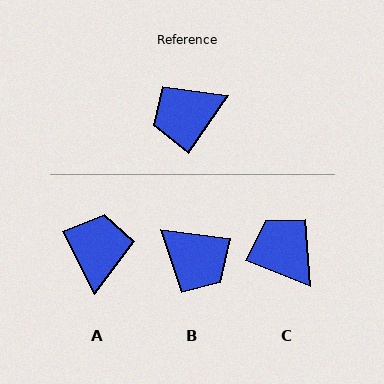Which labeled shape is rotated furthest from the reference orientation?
A, about 119 degrees away.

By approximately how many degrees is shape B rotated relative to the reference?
Approximately 117 degrees counter-clockwise.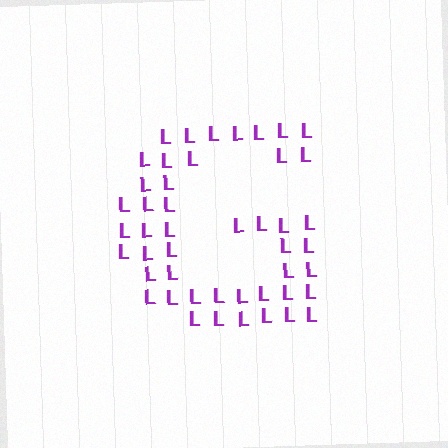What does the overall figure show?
The overall figure shows the letter G.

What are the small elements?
The small elements are letter L's.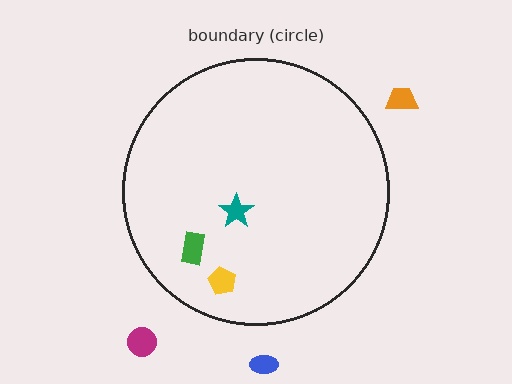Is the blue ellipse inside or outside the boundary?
Outside.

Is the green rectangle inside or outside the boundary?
Inside.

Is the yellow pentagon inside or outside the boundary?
Inside.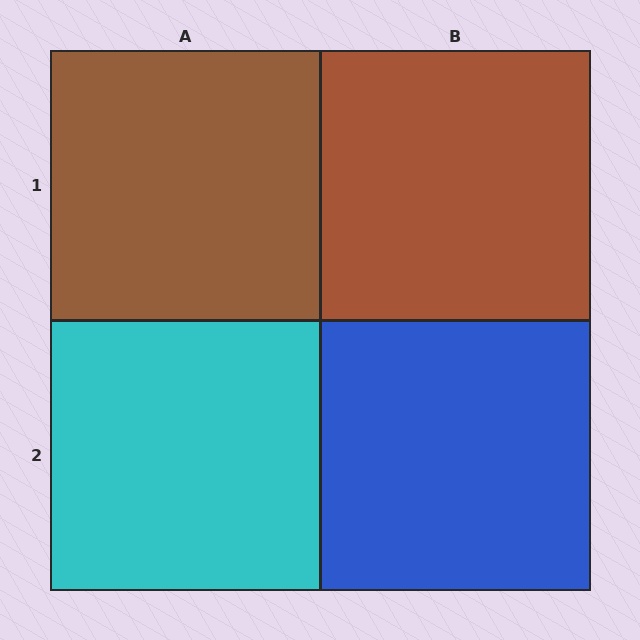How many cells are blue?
1 cell is blue.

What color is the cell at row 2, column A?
Cyan.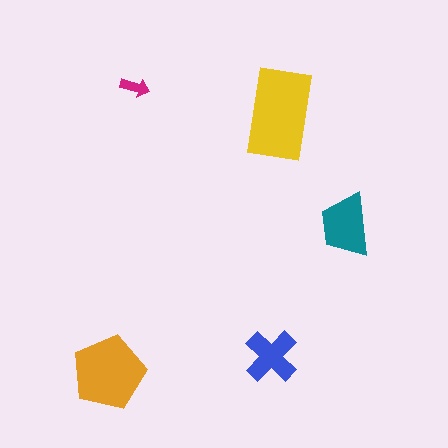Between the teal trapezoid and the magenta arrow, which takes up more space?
The teal trapezoid.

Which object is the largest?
The yellow rectangle.